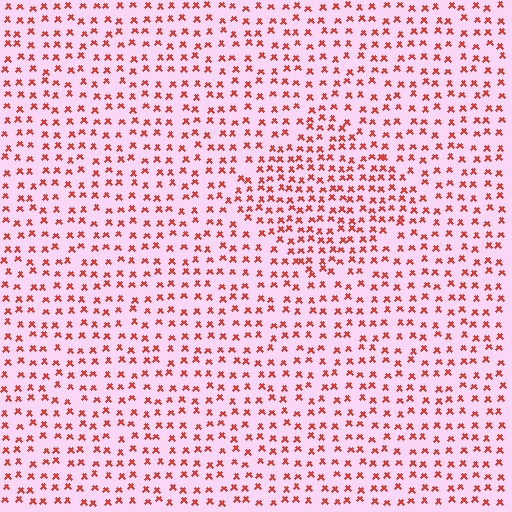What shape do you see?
I see a diamond.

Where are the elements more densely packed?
The elements are more densely packed inside the diamond boundary.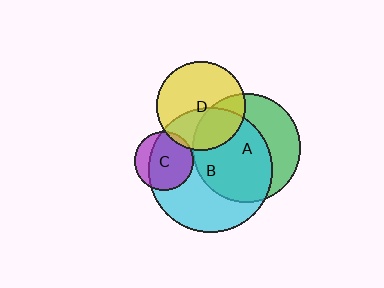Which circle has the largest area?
Circle B (cyan).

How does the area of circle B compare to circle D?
Approximately 2.0 times.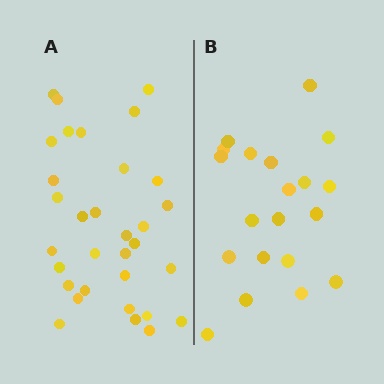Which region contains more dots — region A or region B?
Region A (the left region) has more dots.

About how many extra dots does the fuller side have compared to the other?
Region A has roughly 12 or so more dots than region B.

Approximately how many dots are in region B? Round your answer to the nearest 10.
About 20 dots.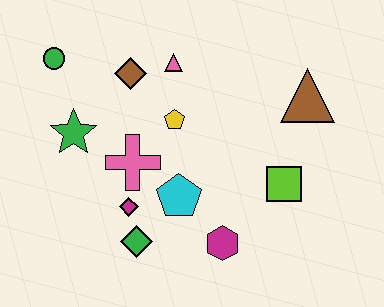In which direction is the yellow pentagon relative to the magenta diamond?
The yellow pentagon is above the magenta diamond.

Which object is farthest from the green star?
The brown triangle is farthest from the green star.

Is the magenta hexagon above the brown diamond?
No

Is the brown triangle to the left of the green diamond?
No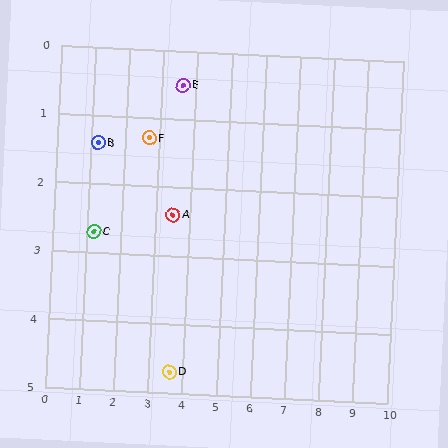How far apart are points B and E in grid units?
Points B and E are about 2.6 grid units apart.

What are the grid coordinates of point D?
Point D is at approximately (3.6, 4.7).